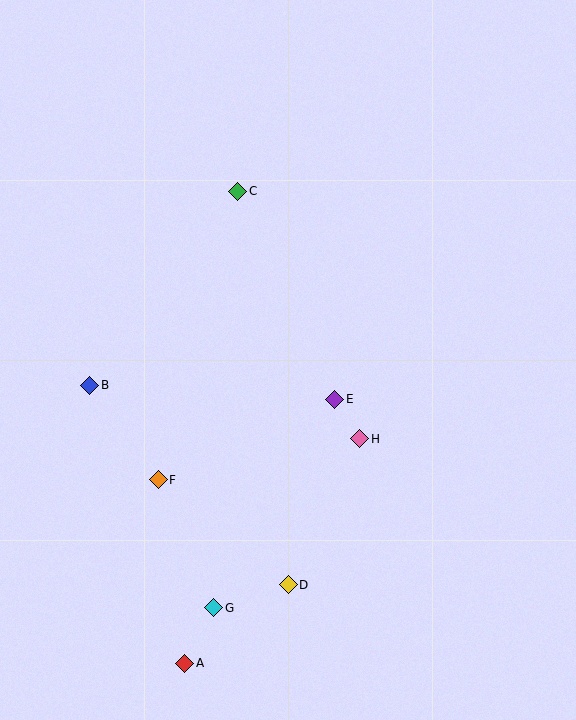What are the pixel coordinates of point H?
Point H is at (360, 439).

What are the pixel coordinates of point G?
Point G is at (214, 608).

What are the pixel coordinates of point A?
Point A is at (185, 663).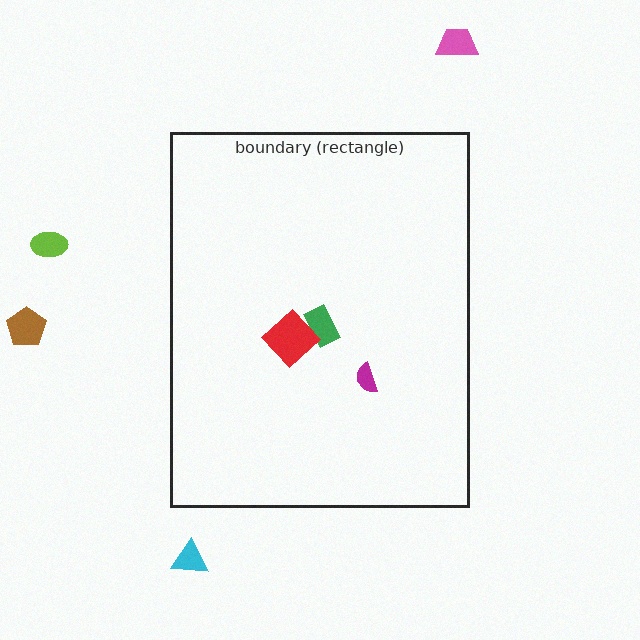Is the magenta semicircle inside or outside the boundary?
Inside.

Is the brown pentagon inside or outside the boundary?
Outside.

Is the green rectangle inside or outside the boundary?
Inside.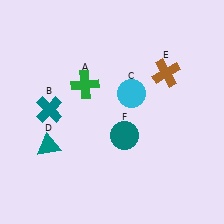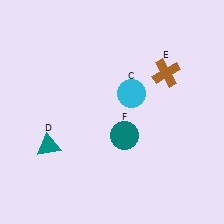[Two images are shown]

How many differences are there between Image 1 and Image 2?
There are 2 differences between the two images.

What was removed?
The teal cross (B), the green cross (A) were removed in Image 2.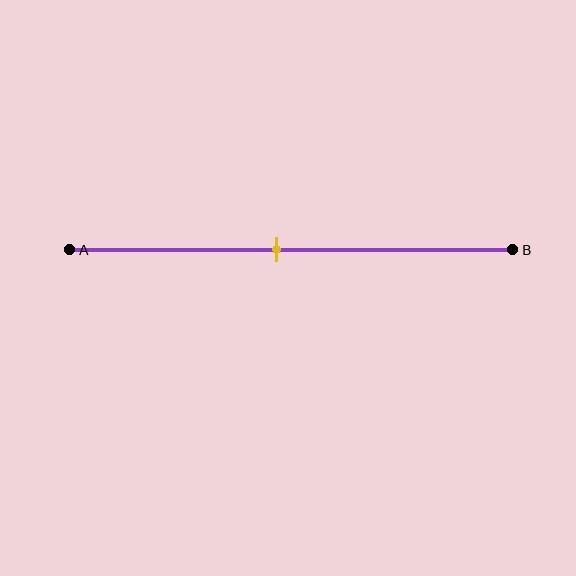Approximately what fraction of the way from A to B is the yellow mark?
The yellow mark is approximately 45% of the way from A to B.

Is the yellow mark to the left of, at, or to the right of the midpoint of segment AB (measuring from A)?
The yellow mark is to the left of the midpoint of segment AB.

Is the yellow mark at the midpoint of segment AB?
No, the mark is at about 45% from A, not at the 50% midpoint.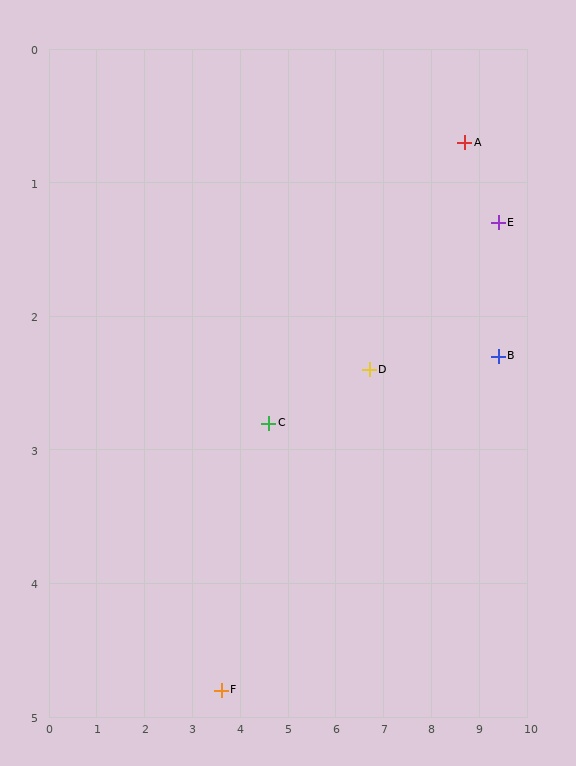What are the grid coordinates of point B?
Point B is at approximately (9.4, 2.3).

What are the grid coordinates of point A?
Point A is at approximately (8.7, 0.7).